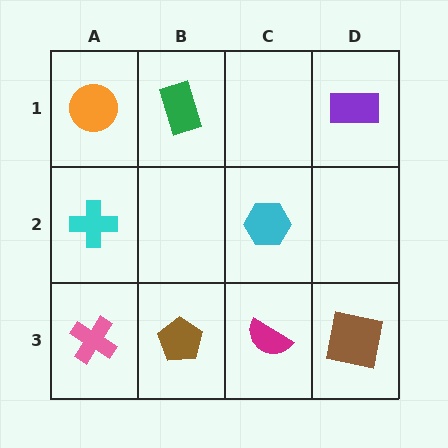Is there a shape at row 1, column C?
No, that cell is empty.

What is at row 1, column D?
A purple rectangle.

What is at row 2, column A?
A cyan cross.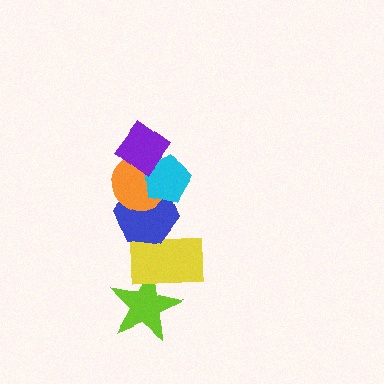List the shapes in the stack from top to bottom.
From top to bottom: the purple diamond, the cyan pentagon, the orange circle, the blue hexagon, the yellow rectangle, the lime star.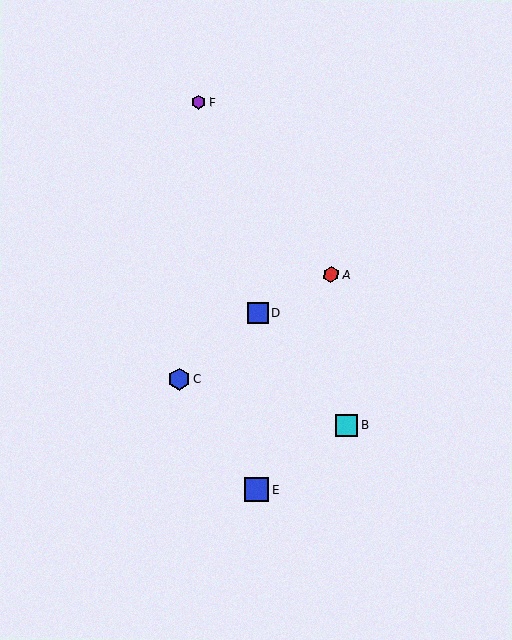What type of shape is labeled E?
Shape E is a blue square.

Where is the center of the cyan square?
The center of the cyan square is at (347, 425).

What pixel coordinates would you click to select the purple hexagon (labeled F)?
Click at (199, 103) to select the purple hexagon F.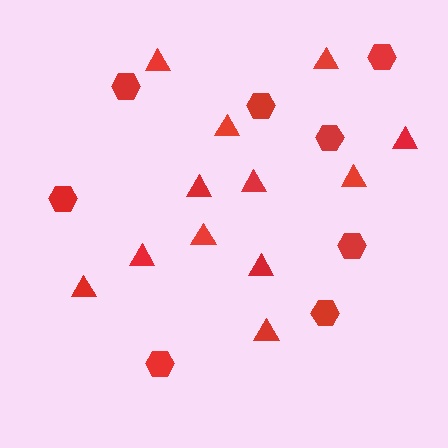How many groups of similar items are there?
There are 2 groups: one group of triangles (12) and one group of hexagons (8).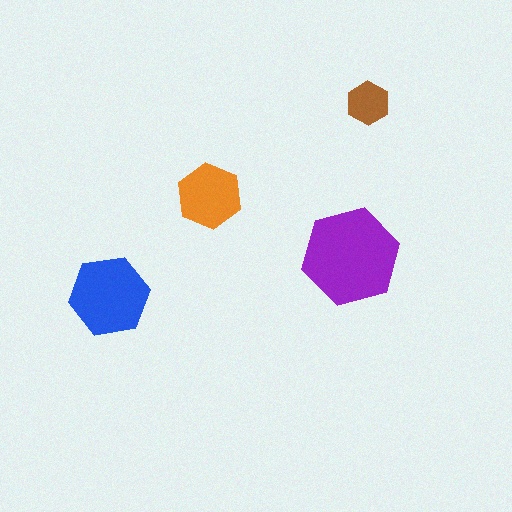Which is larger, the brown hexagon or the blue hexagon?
The blue one.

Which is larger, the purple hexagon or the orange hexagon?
The purple one.